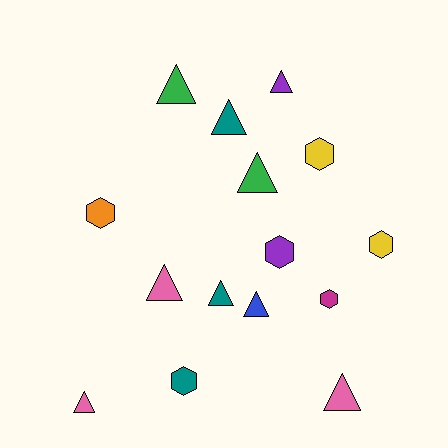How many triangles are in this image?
There are 9 triangles.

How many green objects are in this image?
There are 2 green objects.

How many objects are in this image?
There are 15 objects.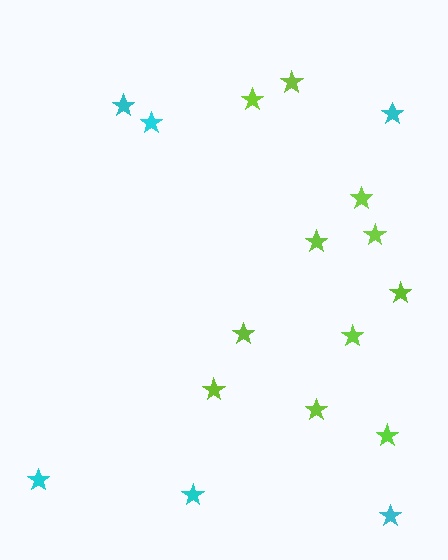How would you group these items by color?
There are 2 groups: one group of lime stars (11) and one group of cyan stars (6).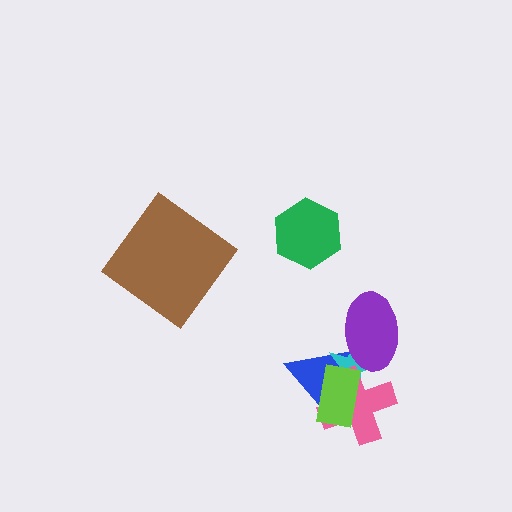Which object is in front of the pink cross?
The lime rectangle is in front of the pink cross.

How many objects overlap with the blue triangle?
4 objects overlap with the blue triangle.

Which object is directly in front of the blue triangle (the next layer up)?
The cyan star is directly in front of the blue triangle.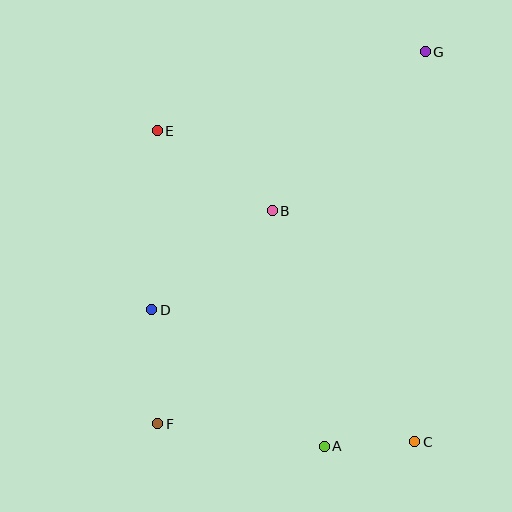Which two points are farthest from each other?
Points F and G are farthest from each other.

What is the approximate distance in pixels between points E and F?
The distance between E and F is approximately 293 pixels.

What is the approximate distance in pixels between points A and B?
The distance between A and B is approximately 241 pixels.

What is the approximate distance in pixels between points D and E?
The distance between D and E is approximately 179 pixels.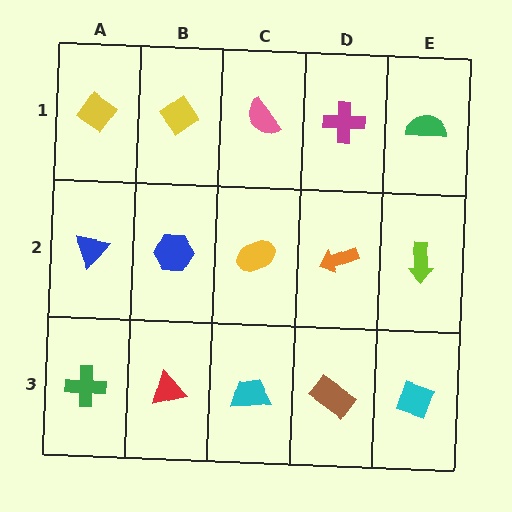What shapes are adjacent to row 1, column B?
A blue hexagon (row 2, column B), a yellow diamond (row 1, column A), a pink semicircle (row 1, column C).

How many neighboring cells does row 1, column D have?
3.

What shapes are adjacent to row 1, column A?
A blue triangle (row 2, column A), a yellow diamond (row 1, column B).